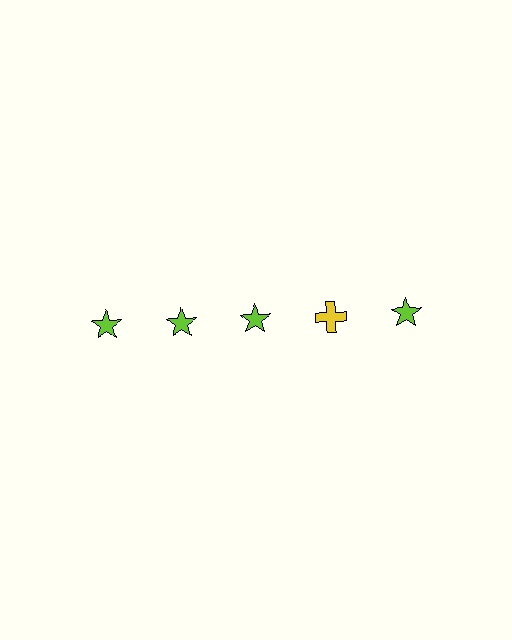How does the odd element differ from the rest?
It differs in both color (yellow instead of lime) and shape (cross instead of star).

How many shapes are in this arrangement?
There are 5 shapes arranged in a grid pattern.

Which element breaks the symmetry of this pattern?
The yellow cross in the top row, second from right column breaks the symmetry. All other shapes are lime stars.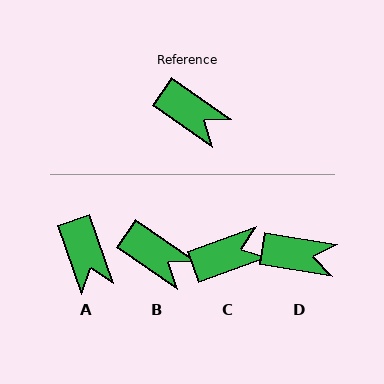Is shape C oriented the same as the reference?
No, it is off by about 55 degrees.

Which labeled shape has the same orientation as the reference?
B.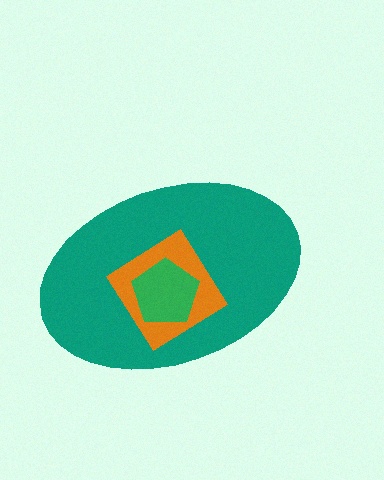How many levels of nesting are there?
3.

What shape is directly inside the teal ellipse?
The orange diamond.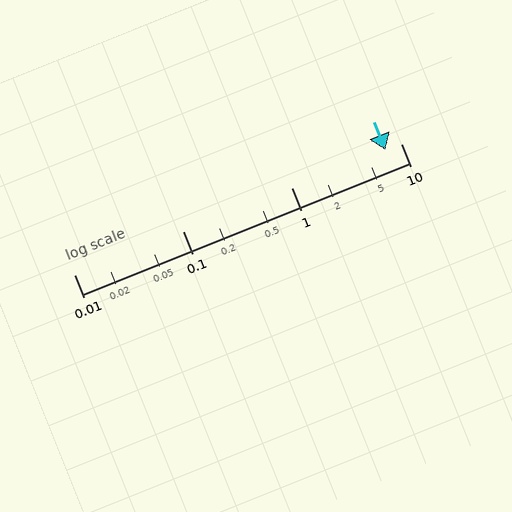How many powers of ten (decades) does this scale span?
The scale spans 3 decades, from 0.01 to 10.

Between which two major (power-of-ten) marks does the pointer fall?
The pointer is between 1 and 10.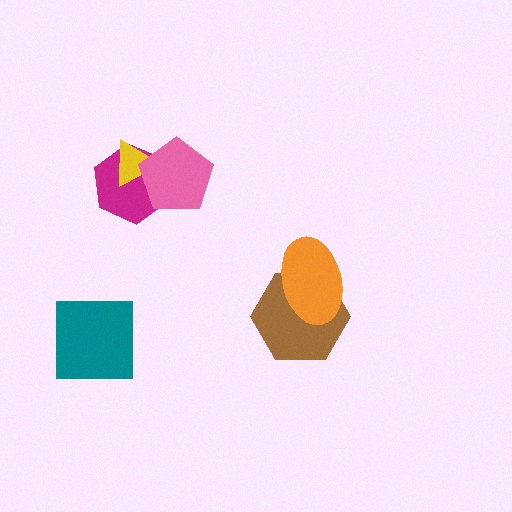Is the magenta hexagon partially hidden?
Yes, it is partially covered by another shape.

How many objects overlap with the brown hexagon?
1 object overlaps with the brown hexagon.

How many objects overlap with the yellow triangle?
2 objects overlap with the yellow triangle.